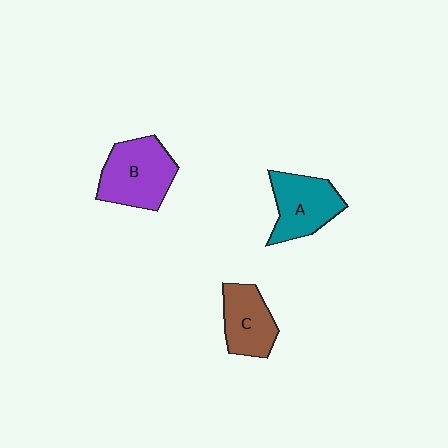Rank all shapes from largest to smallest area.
From largest to smallest: B (purple), A (teal), C (brown).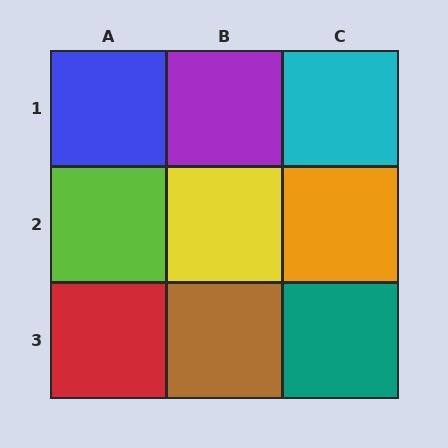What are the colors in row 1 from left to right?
Blue, purple, cyan.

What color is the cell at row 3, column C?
Teal.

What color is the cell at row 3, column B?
Brown.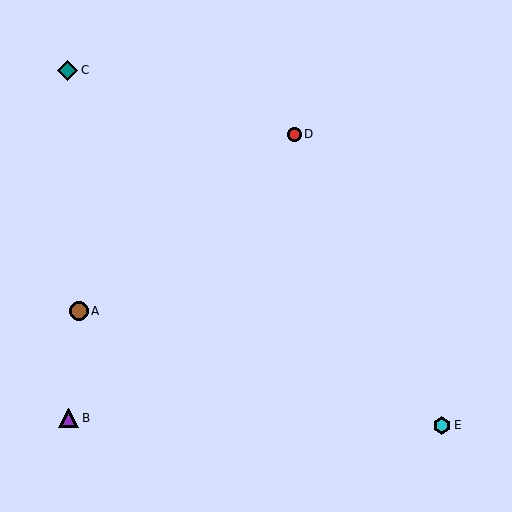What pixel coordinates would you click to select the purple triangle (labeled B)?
Click at (69, 418) to select the purple triangle B.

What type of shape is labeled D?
Shape D is a red circle.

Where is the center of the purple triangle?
The center of the purple triangle is at (69, 418).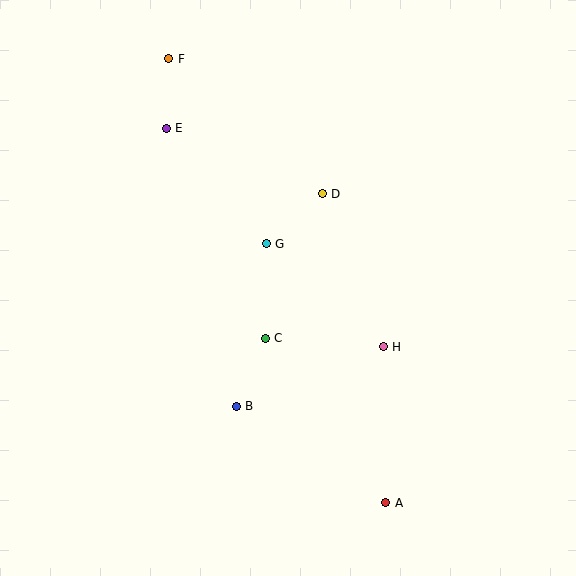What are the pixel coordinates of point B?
Point B is at (236, 406).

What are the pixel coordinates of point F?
Point F is at (169, 59).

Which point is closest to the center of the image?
Point G at (266, 244) is closest to the center.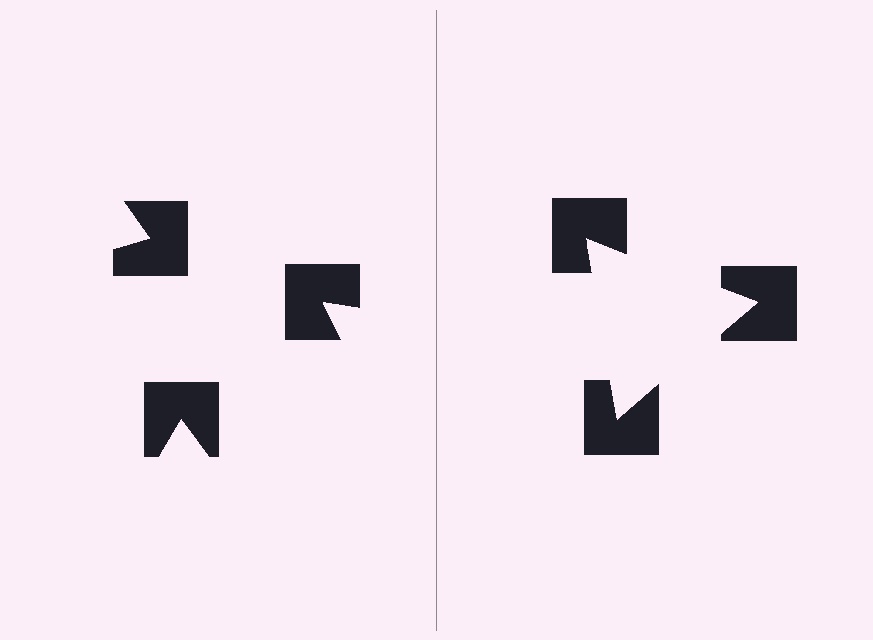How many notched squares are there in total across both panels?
6 — 3 on each side.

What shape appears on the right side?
An illusory triangle.